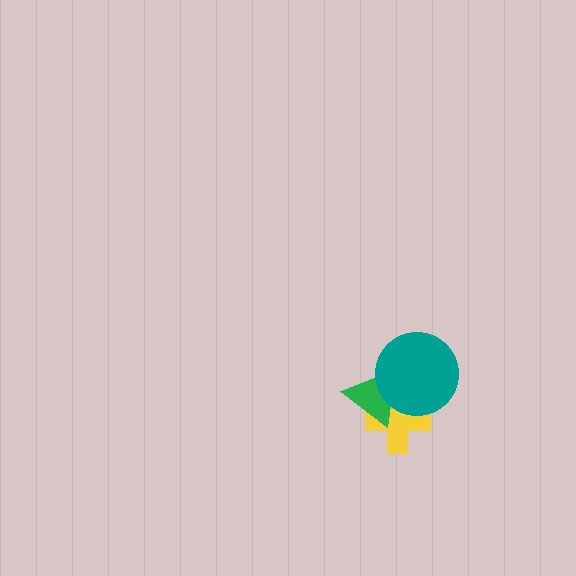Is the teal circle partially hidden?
No, no other shape covers it.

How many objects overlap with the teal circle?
2 objects overlap with the teal circle.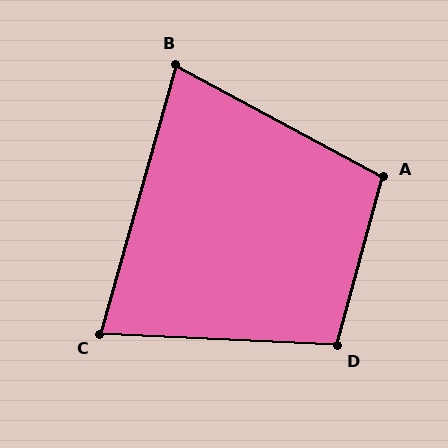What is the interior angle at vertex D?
Approximately 102 degrees (obtuse).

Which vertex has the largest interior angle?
A, at approximately 103 degrees.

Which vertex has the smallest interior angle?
C, at approximately 77 degrees.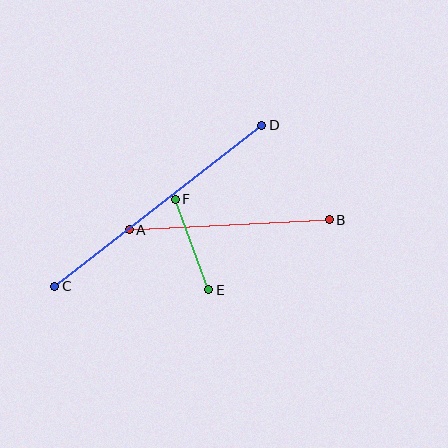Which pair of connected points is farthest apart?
Points C and D are farthest apart.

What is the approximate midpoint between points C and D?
The midpoint is at approximately (158, 206) pixels.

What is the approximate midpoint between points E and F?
The midpoint is at approximately (192, 244) pixels.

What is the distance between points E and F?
The distance is approximately 97 pixels.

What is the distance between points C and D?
The distance is approximately 262 pixels.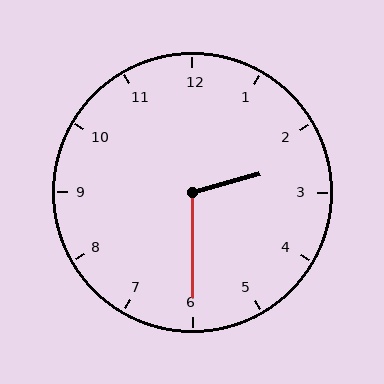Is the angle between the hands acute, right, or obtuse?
It is obtuse.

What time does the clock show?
2:30.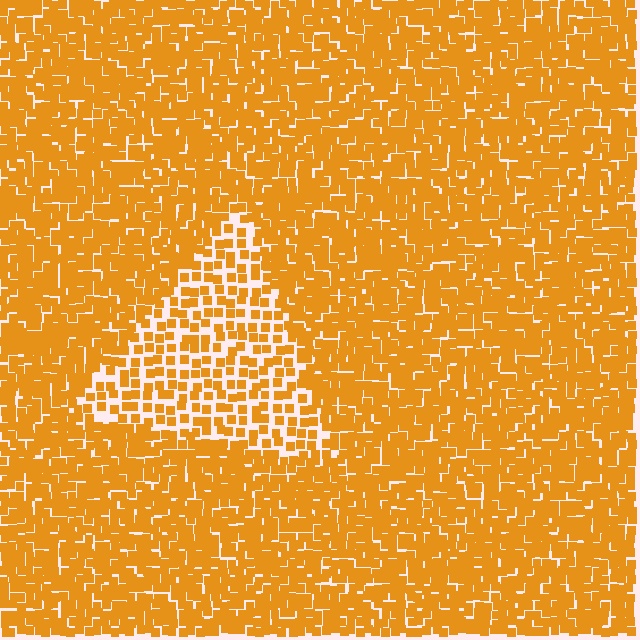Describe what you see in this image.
The image contains small orange elements arranged at two different densities. A triangle-shaped region is visible where the elements are less densely packed than the surrounding area.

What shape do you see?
I see a triangle.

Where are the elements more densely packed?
The elements are more densely packed outside the triangle boundary.